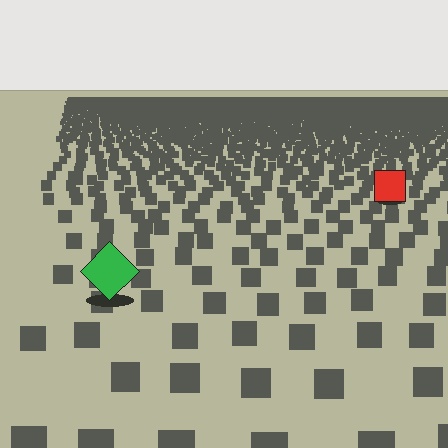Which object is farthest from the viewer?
The red square is farthest from the viewer. It appears smaller and the ground texture around it is denser.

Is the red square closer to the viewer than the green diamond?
No. The green diamond is closer — you can tell from the texture gradient: the ground texture is coarser near it.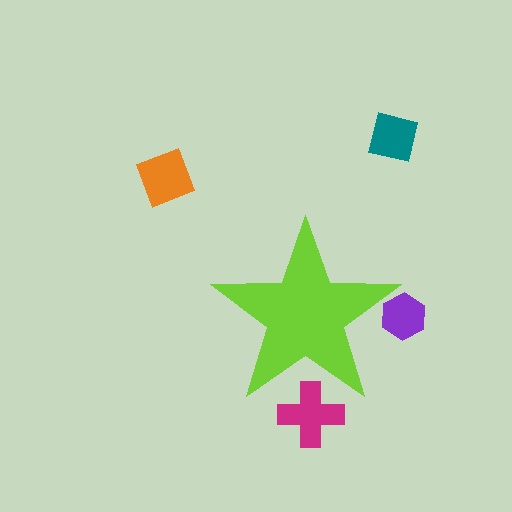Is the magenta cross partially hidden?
Yes, the magenta cross is partially hidden behind the lime star.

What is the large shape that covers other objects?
A lime star.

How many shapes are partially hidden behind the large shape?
2 shapes are partially hidden.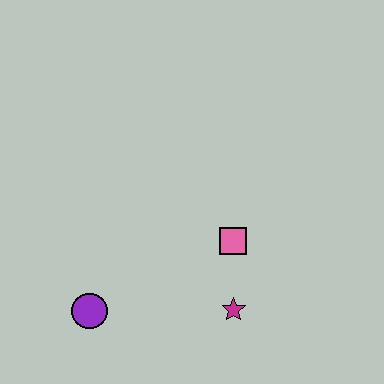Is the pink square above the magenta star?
Yes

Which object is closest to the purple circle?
The magenta star is closest to the purple circle.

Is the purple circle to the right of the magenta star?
No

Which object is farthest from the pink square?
The purple circle is farthest from the pink square.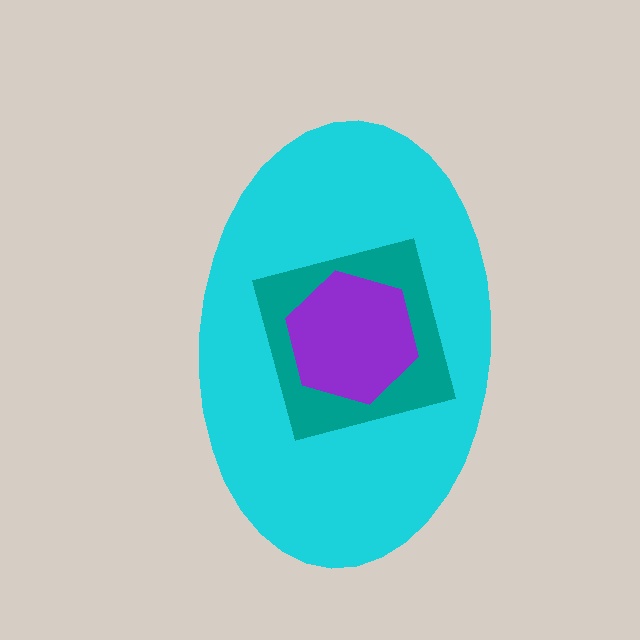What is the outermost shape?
The cyan ellipse.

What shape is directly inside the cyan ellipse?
The teal square.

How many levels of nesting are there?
3.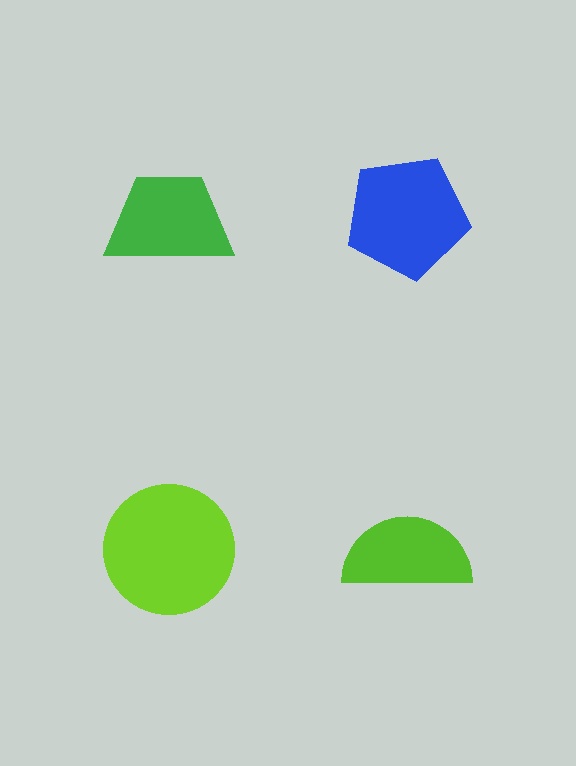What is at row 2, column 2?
A lime semicircle.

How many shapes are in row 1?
2 shapes.